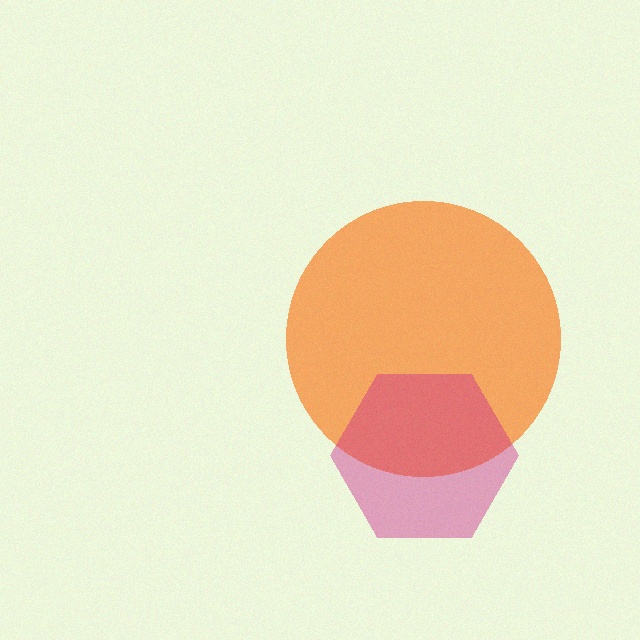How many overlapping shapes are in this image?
There are 2 overlapping shapes in the image.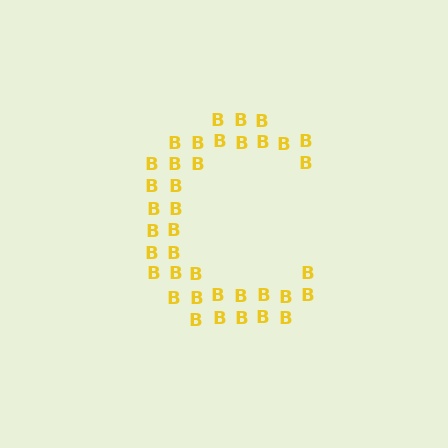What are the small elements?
The small elements are letter B's.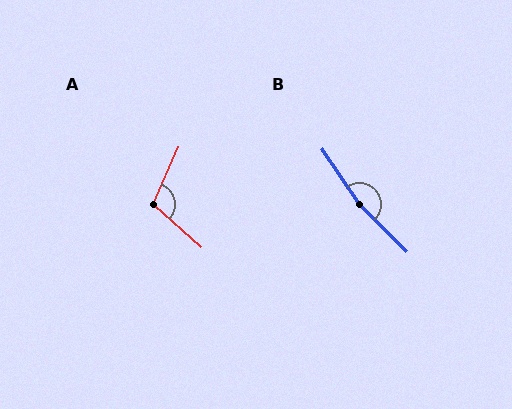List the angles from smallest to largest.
A (108°), B (168°).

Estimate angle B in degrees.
Approximately 168 degrees.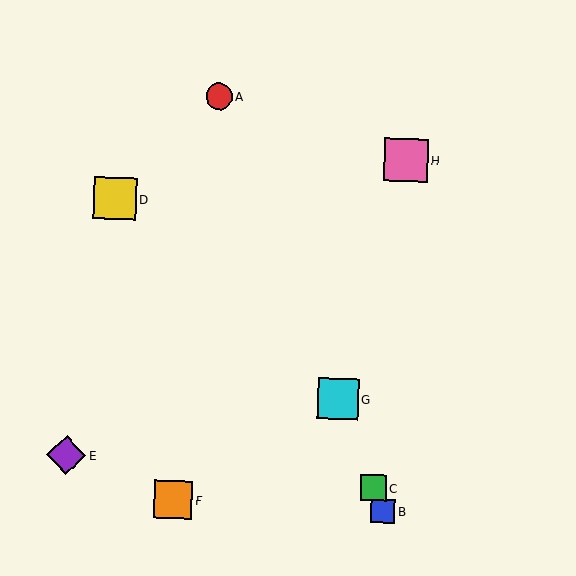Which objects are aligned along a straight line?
Objects A, B, C, G are aligned along a straight line.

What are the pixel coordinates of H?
Object H is at (406, 160).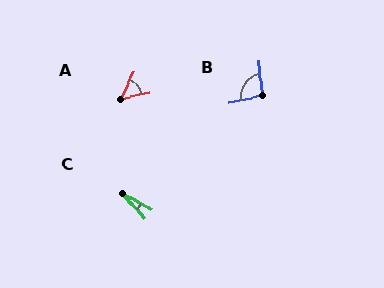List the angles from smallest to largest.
C (19°), A (50°), B (97°).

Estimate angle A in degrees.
Approximately 50 degrees.